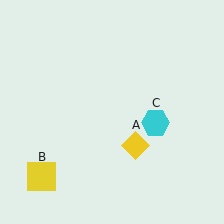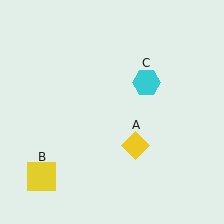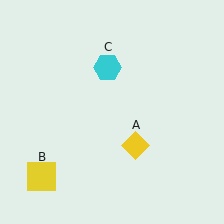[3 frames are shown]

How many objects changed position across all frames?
1 object changed position: cyan hexagon (object C).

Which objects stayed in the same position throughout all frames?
Yellow diamond (object A) and yellow square (object B) remained stationary.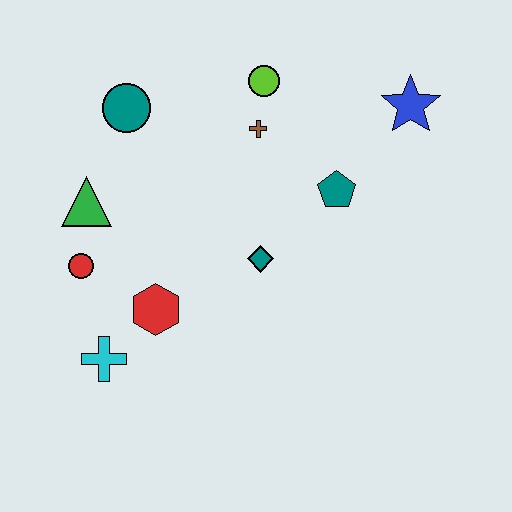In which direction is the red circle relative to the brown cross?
The red circle is to the left of the brown cross.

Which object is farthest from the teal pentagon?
The cyan cross is farthest from the teal pentagon.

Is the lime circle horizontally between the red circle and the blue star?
Yes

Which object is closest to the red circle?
The green triangle is closest to the red circle.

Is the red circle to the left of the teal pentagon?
Yes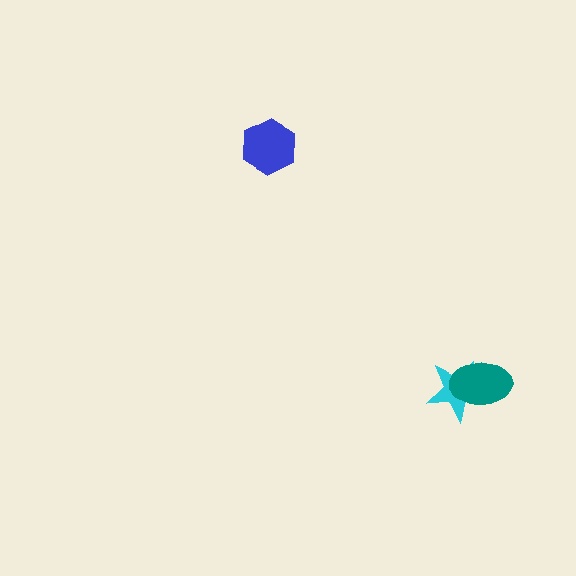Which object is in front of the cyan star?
The teal ellipse is in front of the cyan star.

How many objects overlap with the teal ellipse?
1 object overlaps with the teal ellipse.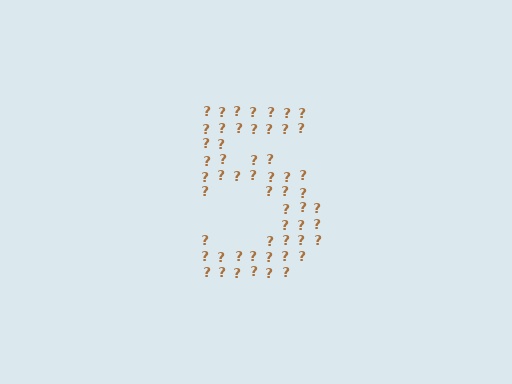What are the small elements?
The small elements are question marks.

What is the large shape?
The large shape is the digit 5.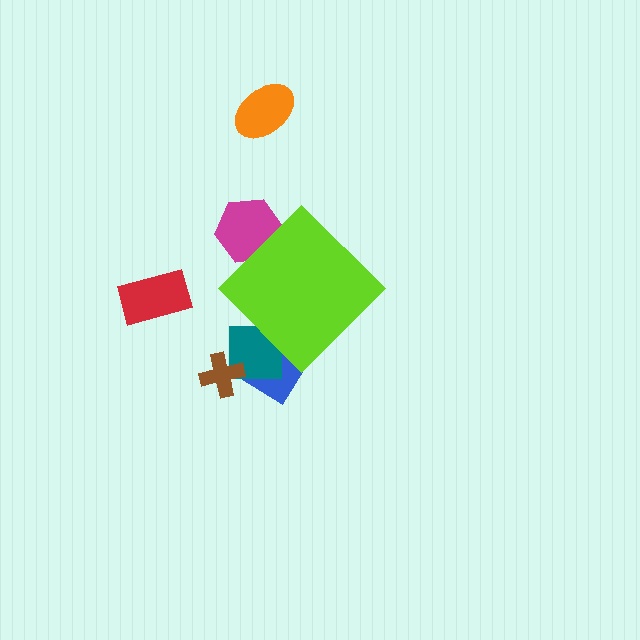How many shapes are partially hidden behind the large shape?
3 shapes are partially hidden.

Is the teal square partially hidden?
Yes, the teal square is partially hidden behind the lime diamond.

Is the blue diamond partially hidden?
Yes, the blue diamond is partially hidden behind the lime diamond.